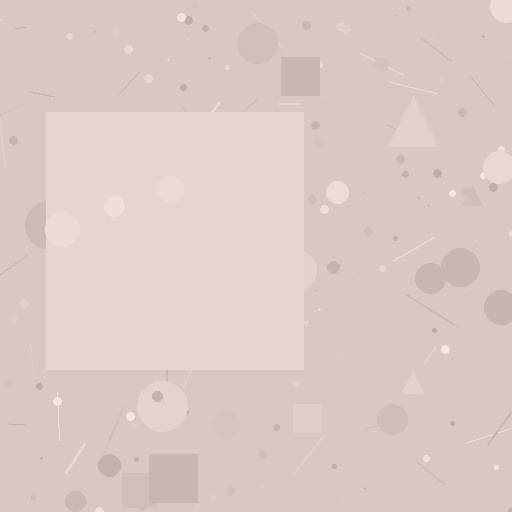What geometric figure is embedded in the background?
A square is embedded in the background.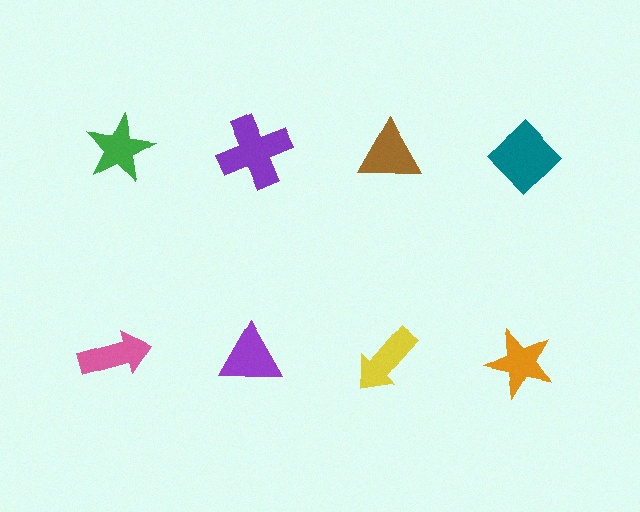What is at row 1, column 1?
A green star.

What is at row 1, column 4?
A teal diamond.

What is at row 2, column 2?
A purple triangle.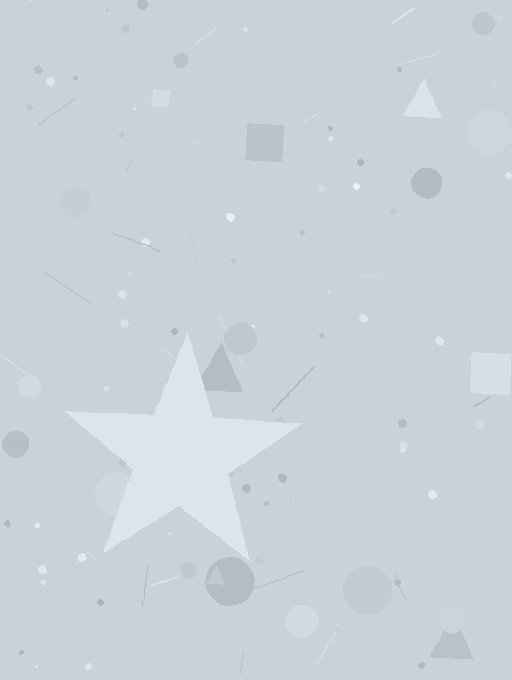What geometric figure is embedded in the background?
A star is embedded in the background.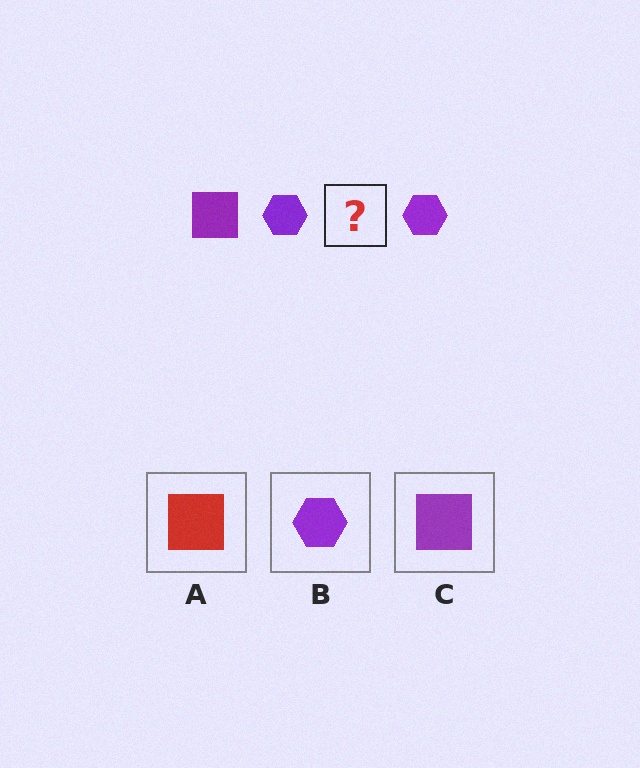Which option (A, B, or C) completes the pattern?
C.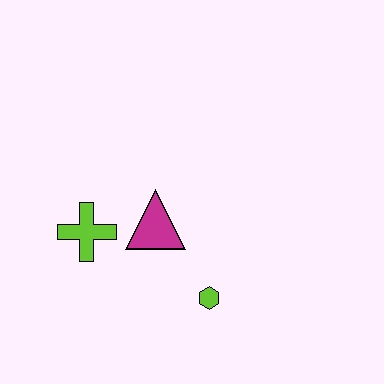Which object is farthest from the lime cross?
The lime hexagon is farthest from the lime cross.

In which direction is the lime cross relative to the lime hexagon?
The lime cross is to the left of the lime hexagon.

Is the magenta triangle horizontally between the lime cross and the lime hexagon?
Yes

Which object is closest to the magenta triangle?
The lime cross is closest to the magenta triangle.